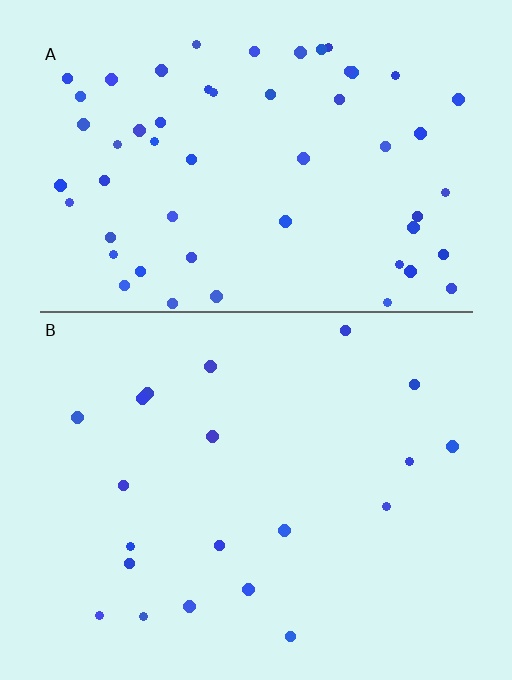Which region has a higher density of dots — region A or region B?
A (the top).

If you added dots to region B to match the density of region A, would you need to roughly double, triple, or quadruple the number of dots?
Approximately triple.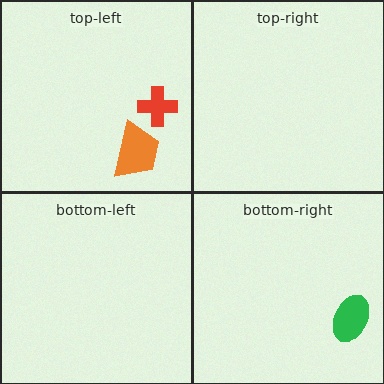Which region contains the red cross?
The top-left region.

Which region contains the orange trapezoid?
The top-left region.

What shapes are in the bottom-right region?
The green ellipse.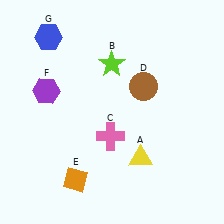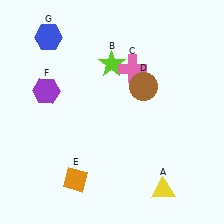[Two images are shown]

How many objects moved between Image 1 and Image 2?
2 objects moved between the two images.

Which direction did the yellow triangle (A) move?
The yellow triangle (A) moved down.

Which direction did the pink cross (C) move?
The pink cross (C) moved up.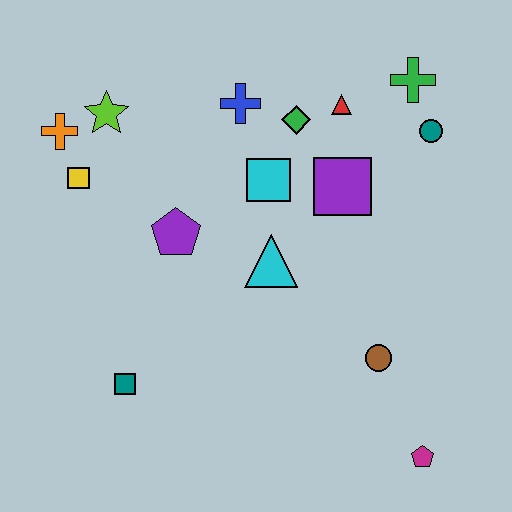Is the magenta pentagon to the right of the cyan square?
Yes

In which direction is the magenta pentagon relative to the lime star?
The magenta pentagon is below the lime star.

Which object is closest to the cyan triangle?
The cyan square is closest to the cyan triangle.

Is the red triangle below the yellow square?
No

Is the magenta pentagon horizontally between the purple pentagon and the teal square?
No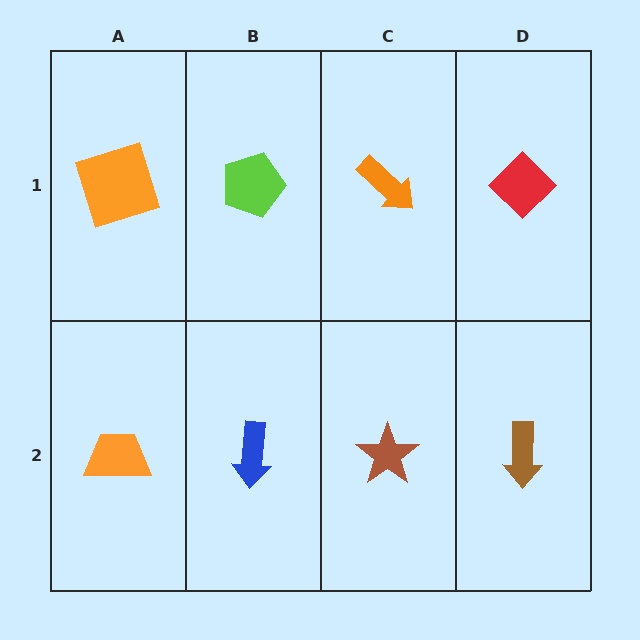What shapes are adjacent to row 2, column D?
A red diamond (row 1, column D), a brown star (row 2, column C).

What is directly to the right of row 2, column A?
A blue arrow.